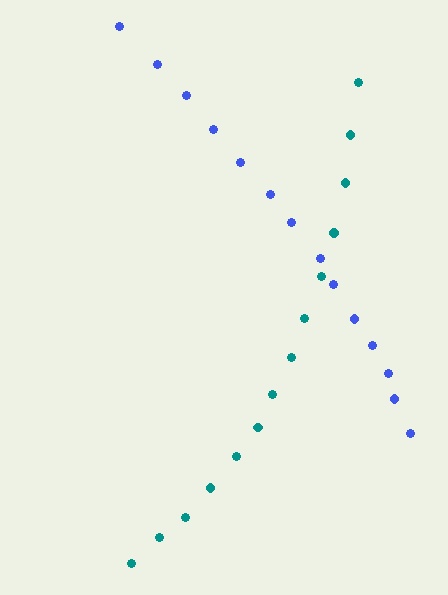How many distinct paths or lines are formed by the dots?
There are 2 distinct paths.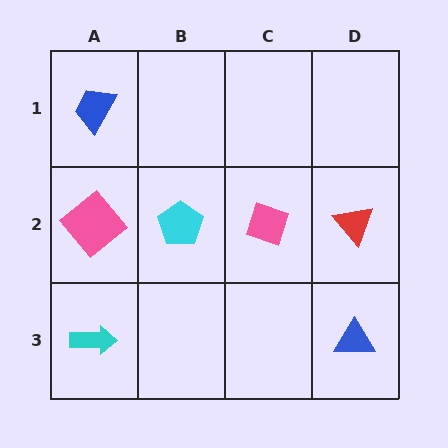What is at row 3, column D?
A blue triangle.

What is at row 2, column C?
A pink diamond.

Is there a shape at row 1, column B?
No, that cell is empty.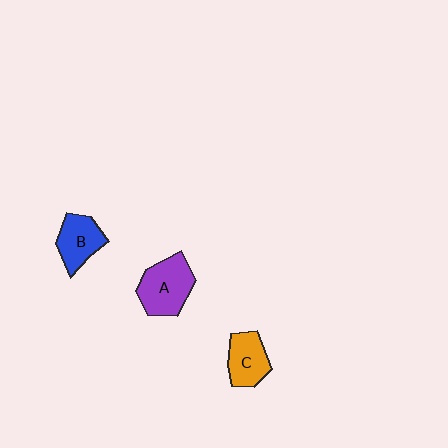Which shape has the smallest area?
Shape C (orange).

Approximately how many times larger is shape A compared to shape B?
Approximately 1.3 times.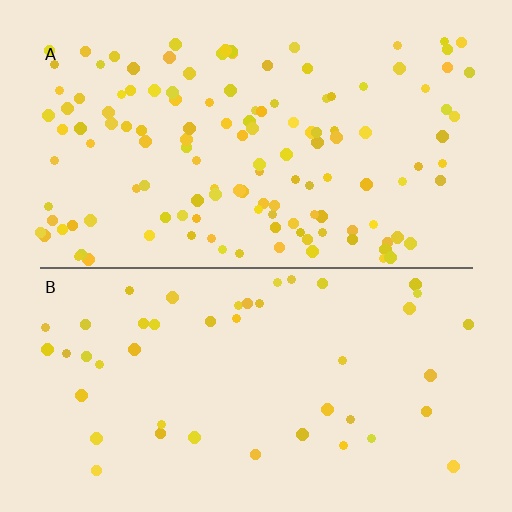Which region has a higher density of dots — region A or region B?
A (the top).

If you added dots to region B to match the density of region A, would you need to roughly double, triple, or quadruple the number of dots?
Approximately triple.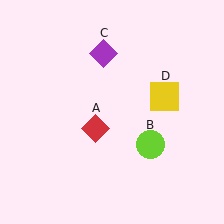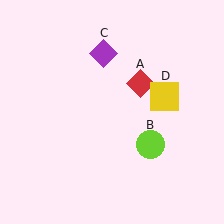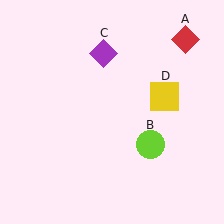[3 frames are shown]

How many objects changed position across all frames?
1 object changed position: red diamond (object A).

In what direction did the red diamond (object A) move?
The red diamond (object A) moved up and to the right.